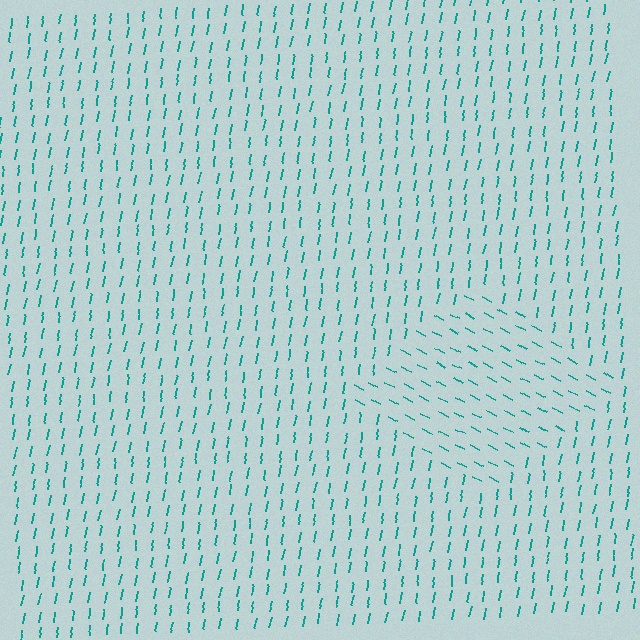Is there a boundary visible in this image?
Yes, there is a texture boundary formed by a change in line orientation.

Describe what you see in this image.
The image is filled with small teal line segments. A diamond region in the image has lines oriented differently from the surrounding lines, creating a visible texture boundary.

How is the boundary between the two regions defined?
The boundary is defined purely by a change in line orientation (approximately 72 degrees difference). All lines are the same color and thickness.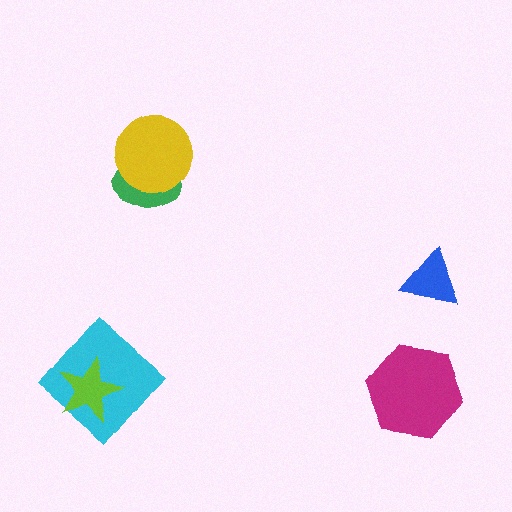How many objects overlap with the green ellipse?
1 object overlaps with the green ellipse.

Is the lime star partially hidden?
No, no other shape covers it.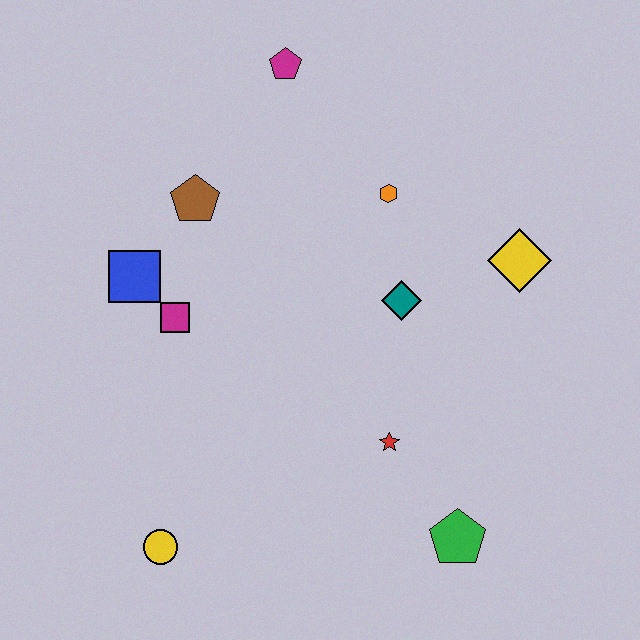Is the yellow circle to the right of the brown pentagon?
No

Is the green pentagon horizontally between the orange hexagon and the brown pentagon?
No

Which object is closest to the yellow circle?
The magenta square is closest to the yellow circle.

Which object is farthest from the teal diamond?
The yellow circle is farthest from the teal diamond.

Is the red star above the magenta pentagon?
No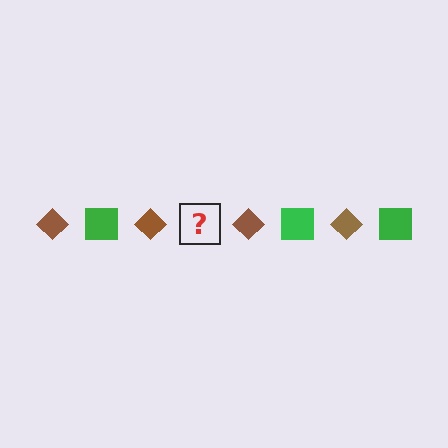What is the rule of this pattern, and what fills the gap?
The rule is that the pattern alternates between brown diamond and green square. The gap should be filled with a green square.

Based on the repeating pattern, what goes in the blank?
The blank should be a green square.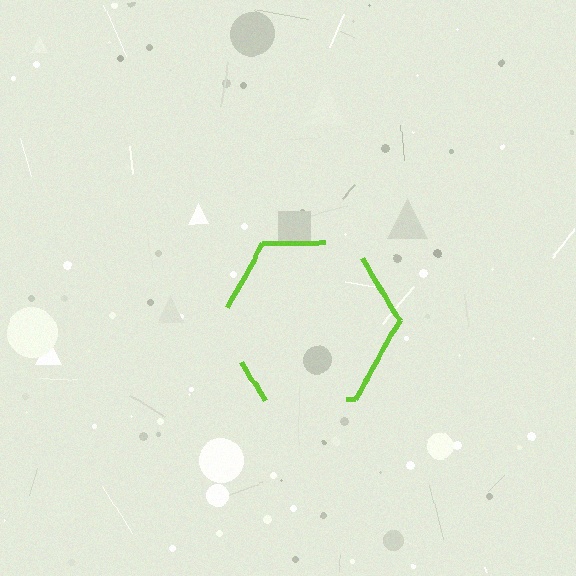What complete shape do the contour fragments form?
The contour fragments form a hexagon.